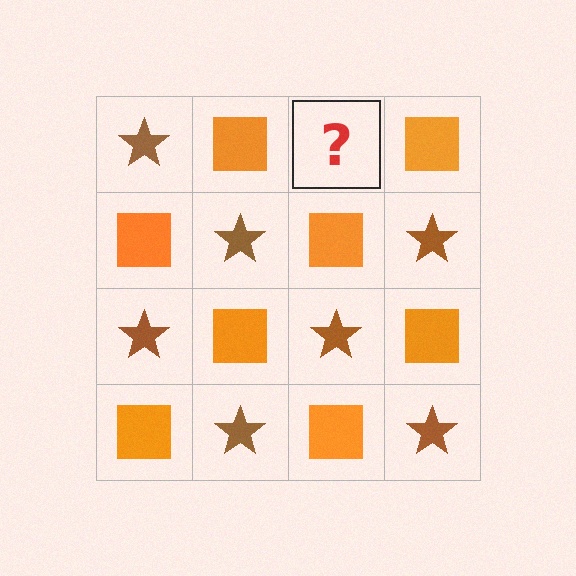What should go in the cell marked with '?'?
The missing cell should contain a brown star.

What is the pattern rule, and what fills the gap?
The rule is that it alternates brown star and orange square in a checkerboard pattern. The gap should be filled with a brown star.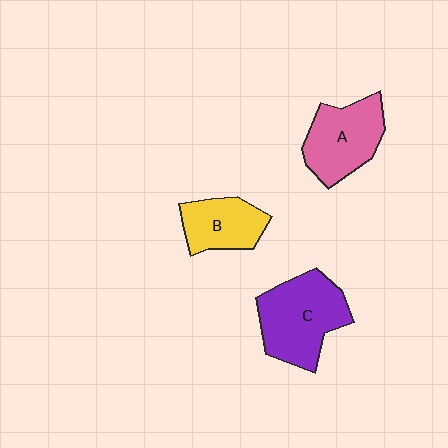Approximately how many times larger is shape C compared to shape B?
Approximately 1.6 times.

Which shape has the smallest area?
Shape B (yellow).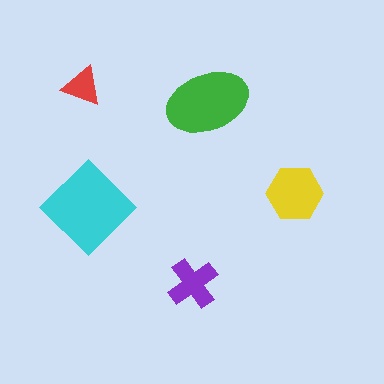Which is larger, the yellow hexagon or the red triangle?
The yellow hexagon.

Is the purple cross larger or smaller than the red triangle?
Larger.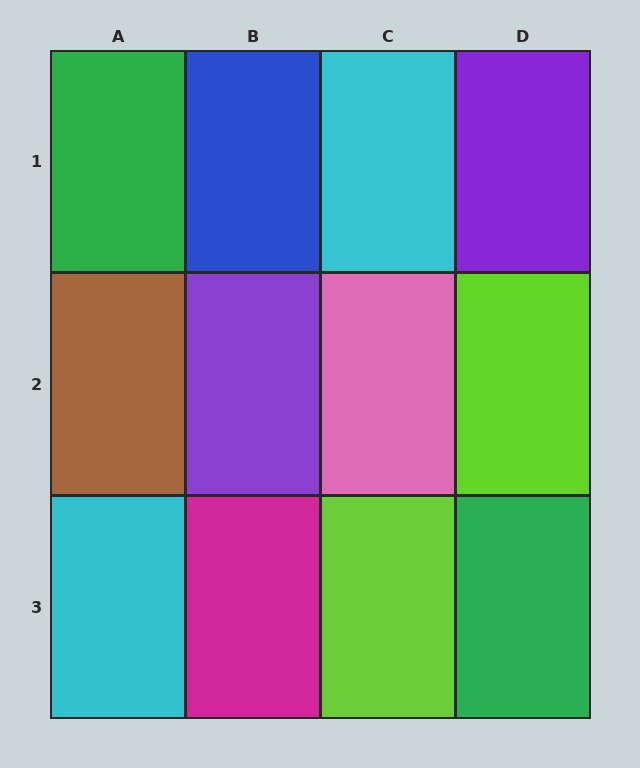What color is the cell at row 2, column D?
Lime.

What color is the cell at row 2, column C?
Pink.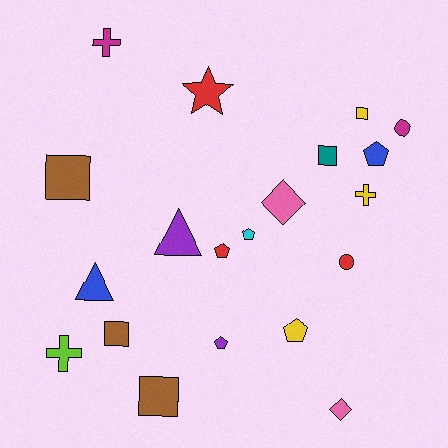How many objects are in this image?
There are 20 objects.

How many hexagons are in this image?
There are no hexagons.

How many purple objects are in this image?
There are 2 purple objects.